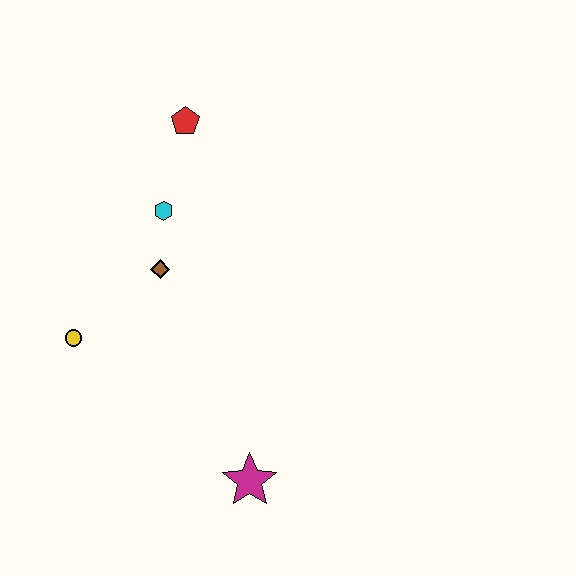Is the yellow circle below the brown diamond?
Yes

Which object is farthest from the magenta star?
The red pentagon is farthest from the magenta star.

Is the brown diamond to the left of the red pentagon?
Yes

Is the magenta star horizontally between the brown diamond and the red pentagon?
No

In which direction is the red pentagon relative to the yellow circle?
The red pentagon is above the yellow circle.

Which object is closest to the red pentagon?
The cyan hexagon is closest to the red pentagon.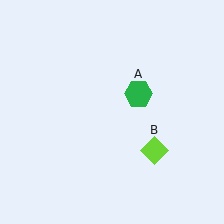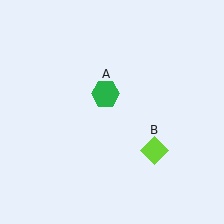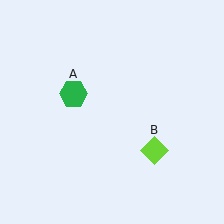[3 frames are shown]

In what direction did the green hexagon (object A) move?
The green hexagon (object A) moved left.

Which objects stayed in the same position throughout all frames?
Lime diamond (object B) remained stationary.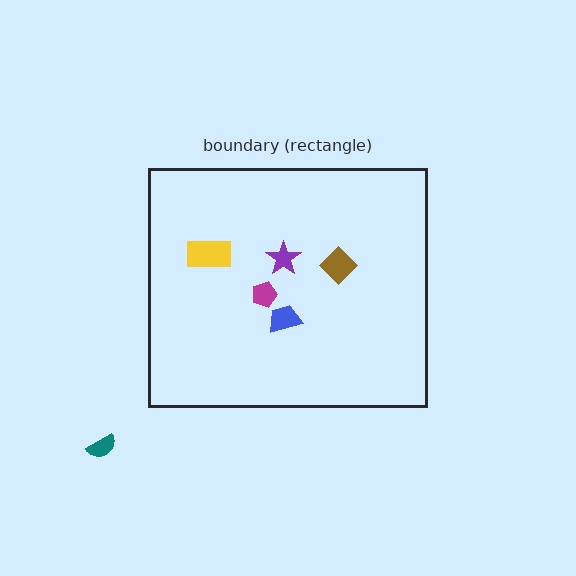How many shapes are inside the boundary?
5 inside, 1 outside.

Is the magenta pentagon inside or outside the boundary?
Inside.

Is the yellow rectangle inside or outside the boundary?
Inside.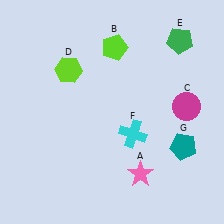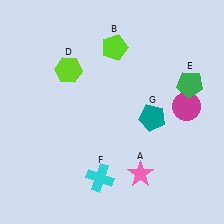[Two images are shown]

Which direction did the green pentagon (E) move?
The green pentagon (E) moved down.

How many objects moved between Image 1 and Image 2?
3 objects moved between the two images.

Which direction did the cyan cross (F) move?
The cyan cross (F) moved down.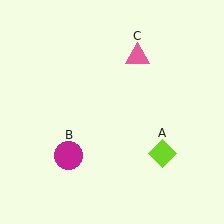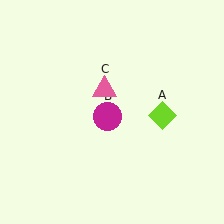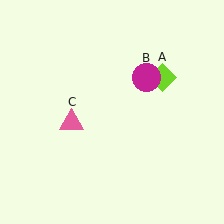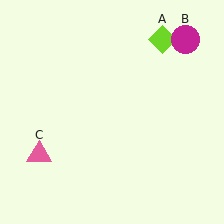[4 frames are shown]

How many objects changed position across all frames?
3 objects changed position: lime diamond (object A), magenta circle (object B), pink triangle (object C).